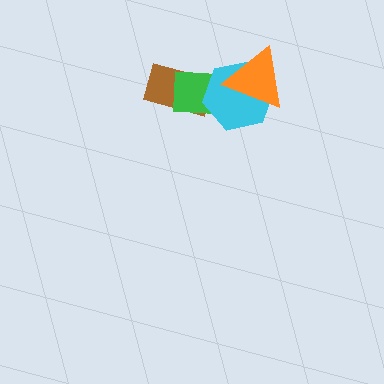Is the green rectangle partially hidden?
Yes, it is partially covered by another shape.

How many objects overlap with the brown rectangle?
2 objects overlap with the brown rectangle.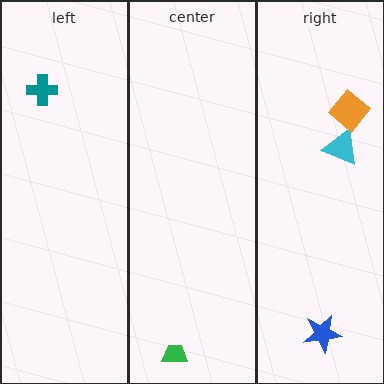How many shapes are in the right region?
3.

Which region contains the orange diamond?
The right region.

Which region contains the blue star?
The right region.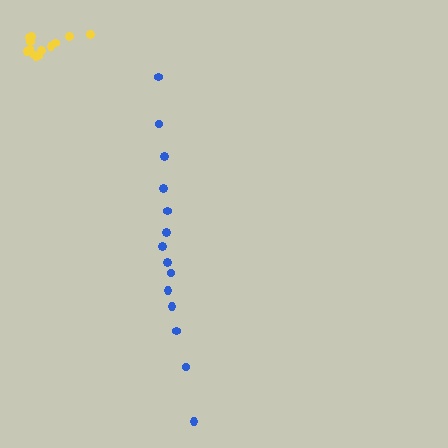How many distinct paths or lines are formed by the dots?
There are 2 distinct paths.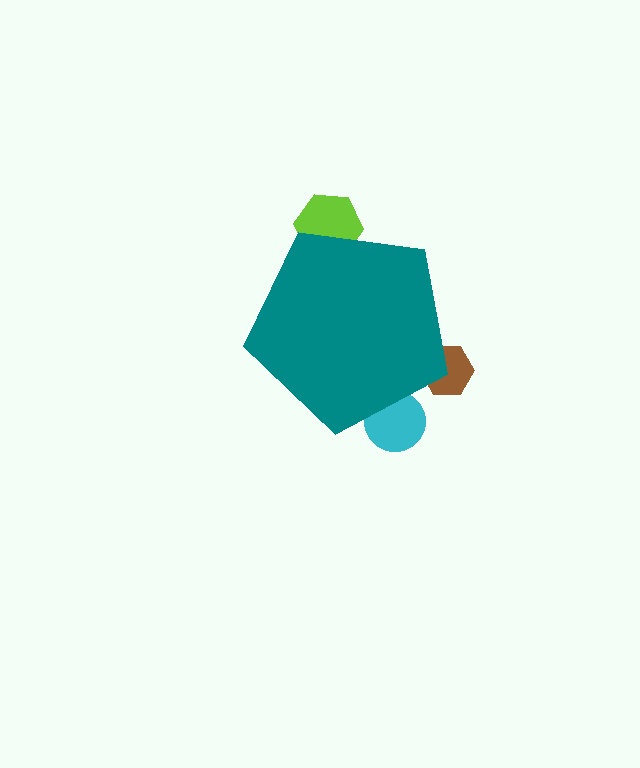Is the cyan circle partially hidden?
Yes, the cyan circle is partially hidden behind the teal pentagon.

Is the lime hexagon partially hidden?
Yes, the lime hexagon is partially hidden behind the teal pentagon.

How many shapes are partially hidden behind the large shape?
3 shapes are partially hidden.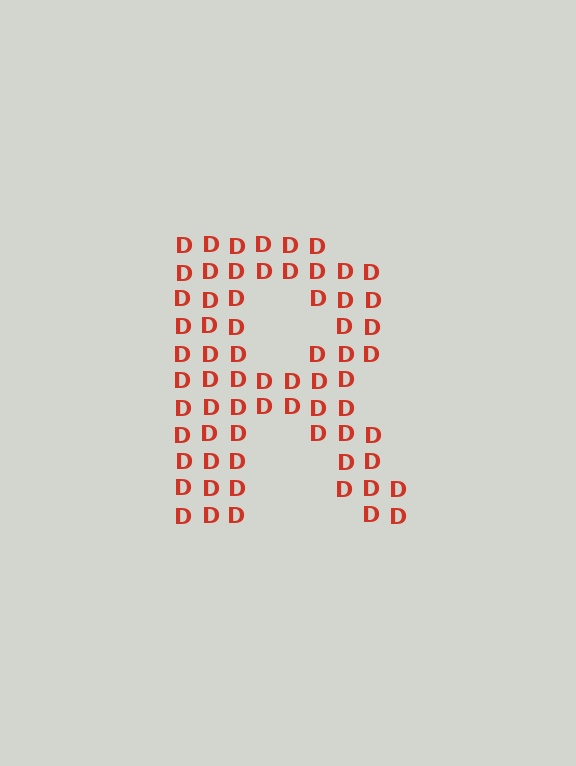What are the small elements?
The small elements are letter D's.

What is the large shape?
The large shape is the letter R.